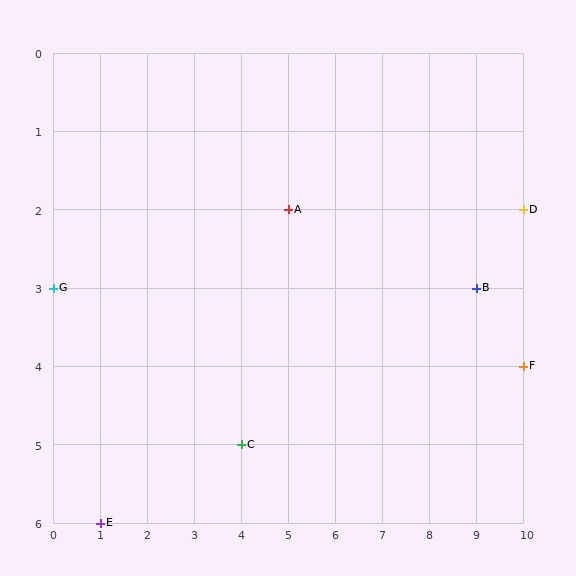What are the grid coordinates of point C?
Point C is at grid coordinates (4, 5).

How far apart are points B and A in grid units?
Points B and A are 4 columns and 1 row apart (about 4.1 grid units diagonally).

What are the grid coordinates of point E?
Point E is at grid coordinates (1, 6).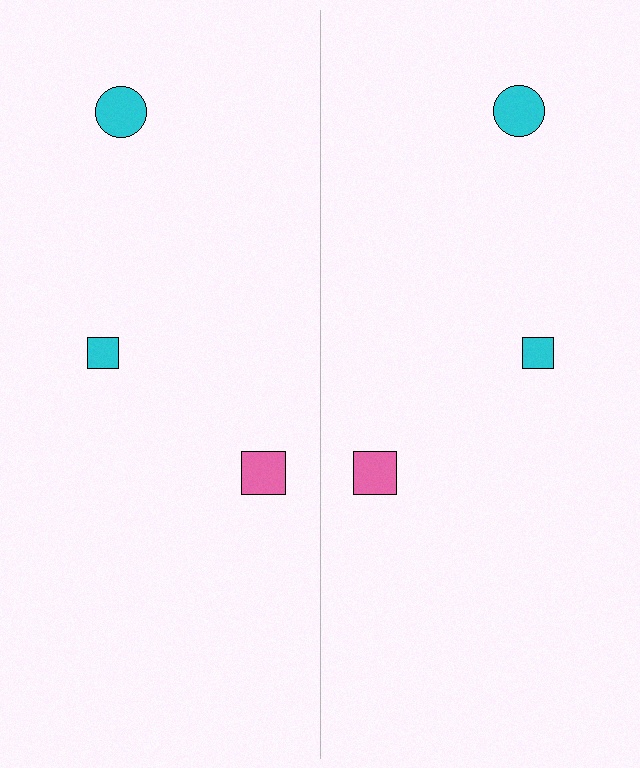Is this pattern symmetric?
Yes, this pattern has bilateral (reflection) symmetry.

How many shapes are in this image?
There are 6 shapes in this image.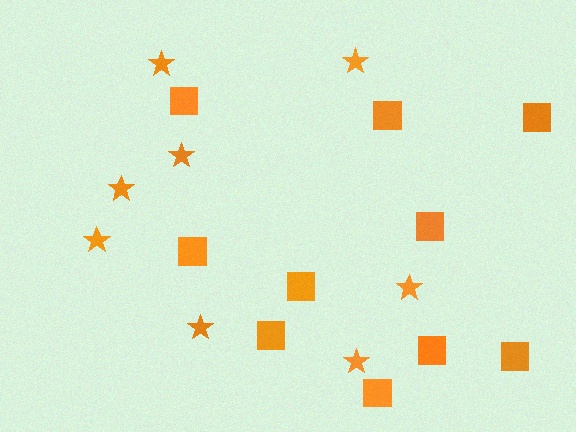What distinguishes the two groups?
There are 2 groups: one group of squares (10) and one group of stars (8).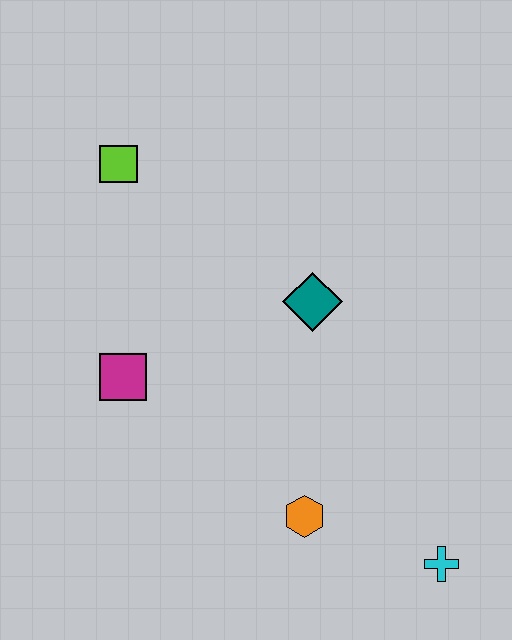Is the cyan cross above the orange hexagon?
No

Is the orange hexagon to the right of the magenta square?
Yes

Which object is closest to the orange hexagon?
The cyan cross is closest to the orange hexagon.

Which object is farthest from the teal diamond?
The cyan cross is farthest from the teal diamond.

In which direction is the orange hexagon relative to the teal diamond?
The orange hexagon is below the teal diamond.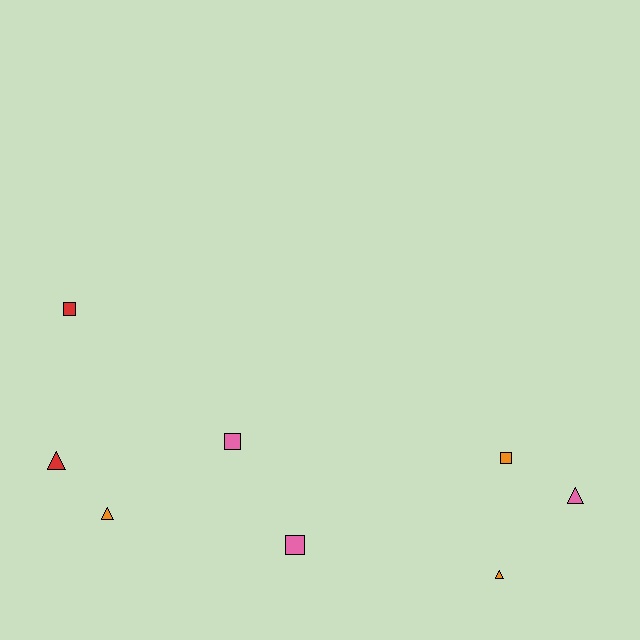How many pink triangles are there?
There is 1 pink triangle.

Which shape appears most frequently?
Square, with 4 objects.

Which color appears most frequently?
Pink, with 3 objects.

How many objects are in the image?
There are 8 objects.